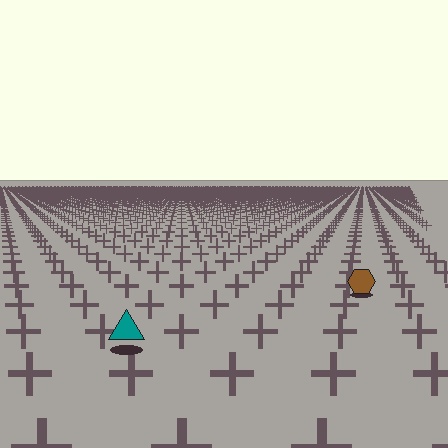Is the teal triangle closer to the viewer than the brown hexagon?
Yes. The teal triangle is closer — you can tell from the texture gradient: the ground texture is coarser near it.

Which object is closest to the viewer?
The teal triangle is closest. The texture marks near it are larger and more spread out.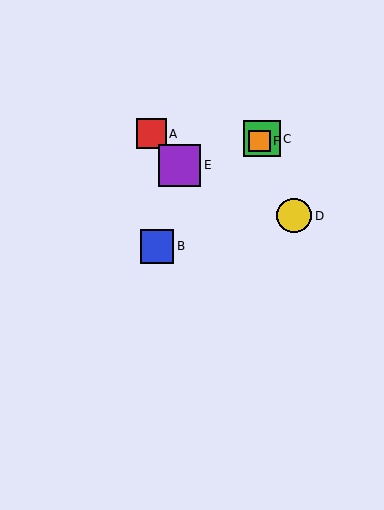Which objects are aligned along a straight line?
Objects B, C, F are aligned along a straight line.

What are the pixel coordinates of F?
Object F is at (259, 141).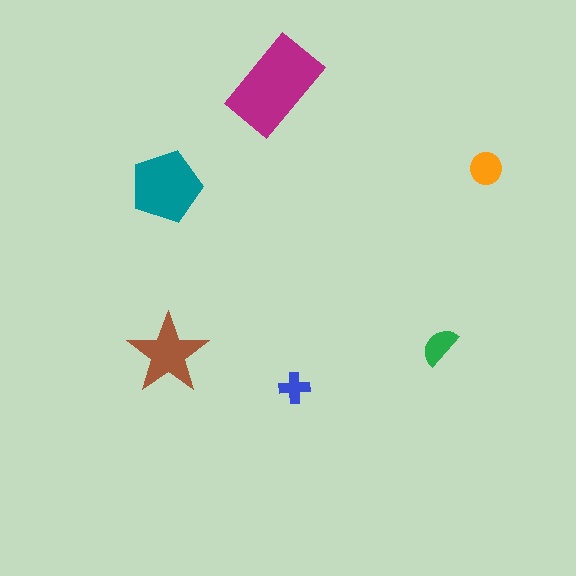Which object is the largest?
The magenta rectangle.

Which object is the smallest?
The blue cross.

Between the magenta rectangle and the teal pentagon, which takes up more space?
The magenta rectangle.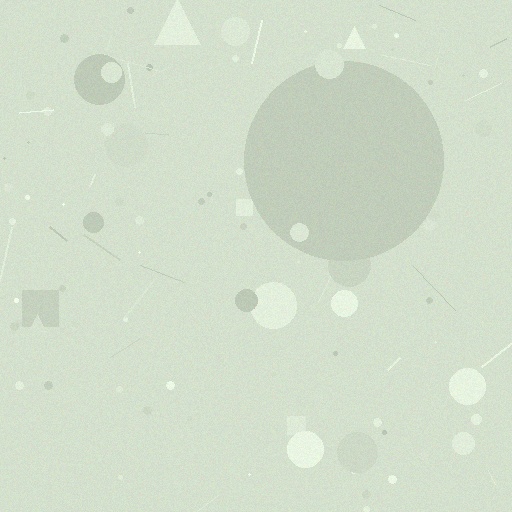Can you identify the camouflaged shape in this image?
The camouflaged shape is a circle.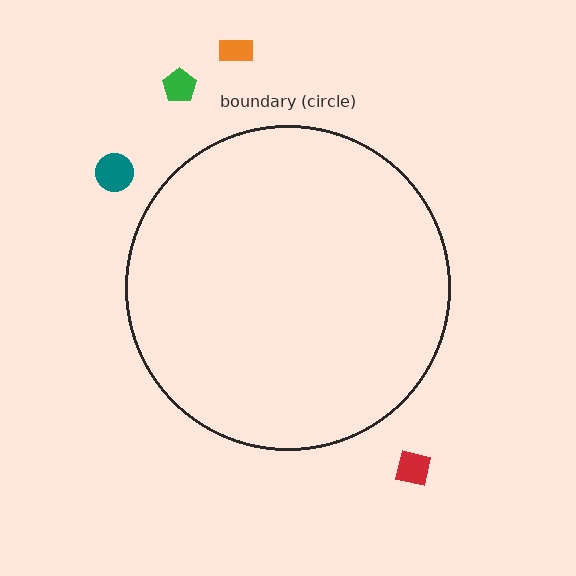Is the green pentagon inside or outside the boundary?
Outside.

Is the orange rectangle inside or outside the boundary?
Outside.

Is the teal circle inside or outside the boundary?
Outside.